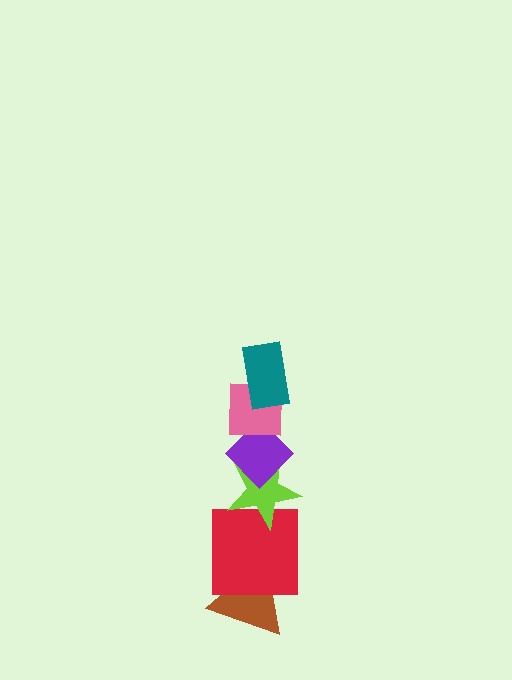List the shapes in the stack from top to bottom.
From top to bottom: the teal rectangle, the pink square, the purple diamond, the lime star, the red square, the brown triangle.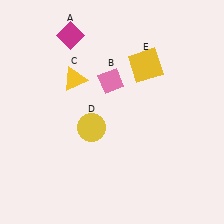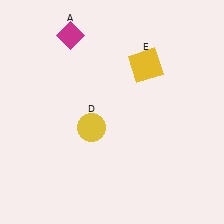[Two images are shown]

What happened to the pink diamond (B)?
The pink diamond (B) was removed in Image 2. It was in the top-left area of Image 1.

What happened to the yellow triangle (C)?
The yellow triangle (C) was removed in Image 2. It was in the top-left area of Image 1.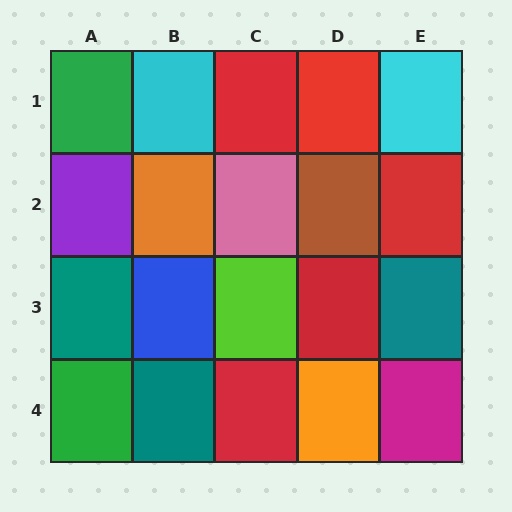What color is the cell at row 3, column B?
Blue.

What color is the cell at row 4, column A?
Green.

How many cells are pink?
1 cell is pink.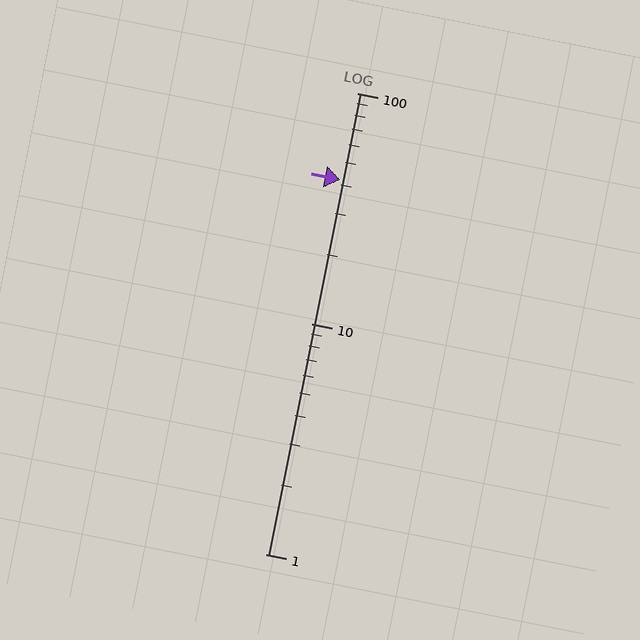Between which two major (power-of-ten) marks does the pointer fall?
The pointer is between 10 and 100.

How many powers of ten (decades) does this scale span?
The scale spans 2 decades, from 1 to 100.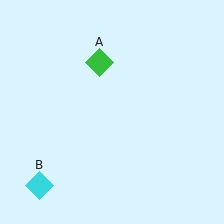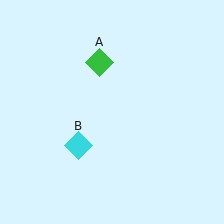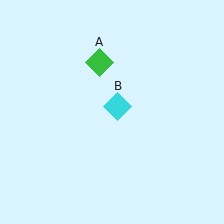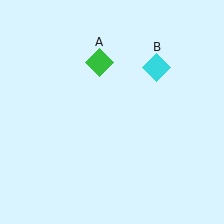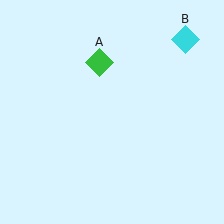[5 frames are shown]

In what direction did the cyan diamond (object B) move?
The cyan diamond (object B) moved up and to the right.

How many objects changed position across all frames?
1 object changed position: cyan diamond (object B).